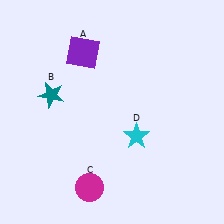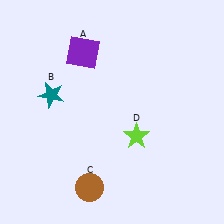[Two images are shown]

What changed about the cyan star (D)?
In Image 1, D is cyan. In Image 2, it changed to lime.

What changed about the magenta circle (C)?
In Image 1, C is magenta. In Image 2, it changed to brown.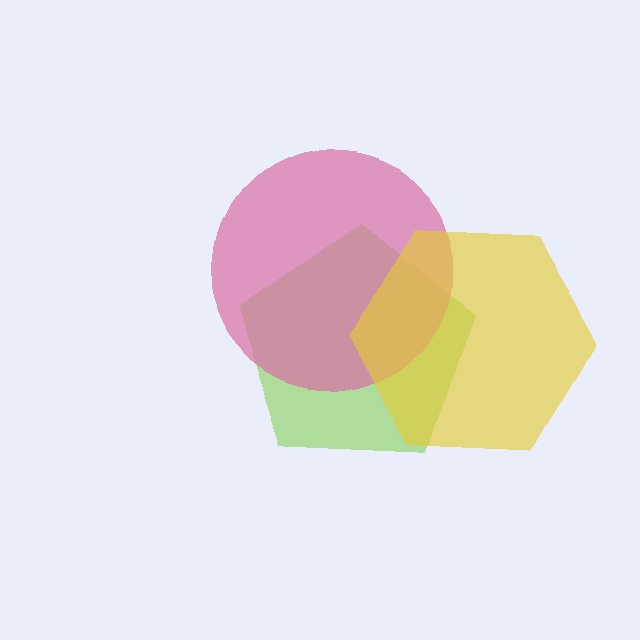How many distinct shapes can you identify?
There are 3 distinct shapes: a lime pentagon, a pink circle, a yellow hexagon.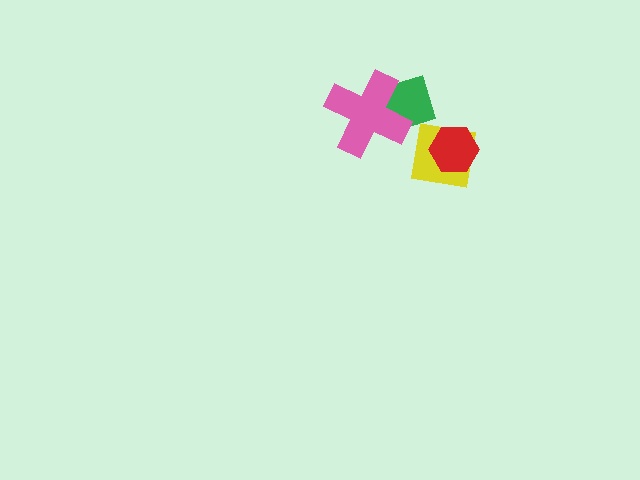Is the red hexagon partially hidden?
No, no other shape covers it.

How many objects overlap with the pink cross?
1 object overlaps with the pink cross.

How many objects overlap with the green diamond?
2 objects overlap with the green diamond.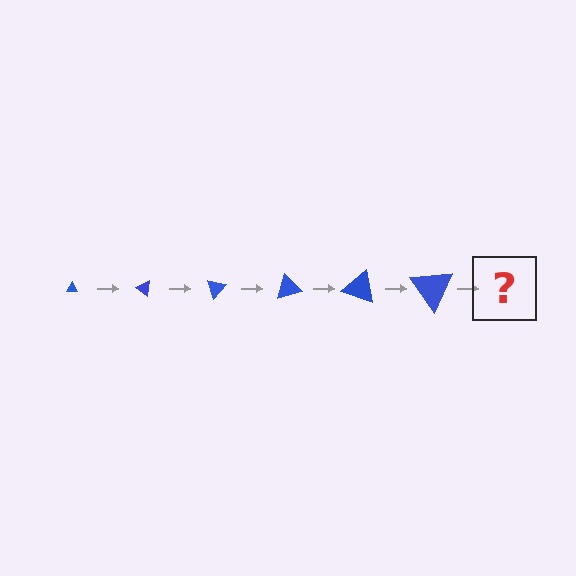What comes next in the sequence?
The next element should be a triangle, larger than the previous one and rotated 210 degrees from the start.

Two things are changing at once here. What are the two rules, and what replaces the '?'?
The two rules are that the triangle grows larger each step and it rotates 35 degrees each step. The '?' should be a triangle, larger than the previous one and rotated 210 degrees from the start.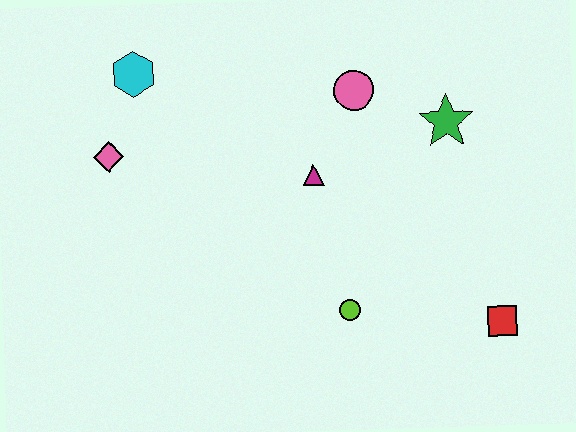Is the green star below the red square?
No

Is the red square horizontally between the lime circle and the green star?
No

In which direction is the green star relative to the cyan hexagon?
The green star is to the right of the cyan hexagon.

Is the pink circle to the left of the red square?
Yes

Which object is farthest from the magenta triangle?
The red square is farthest from the magenta triangle.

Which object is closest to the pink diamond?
The cyan hexagon is closest to the pink diamond.